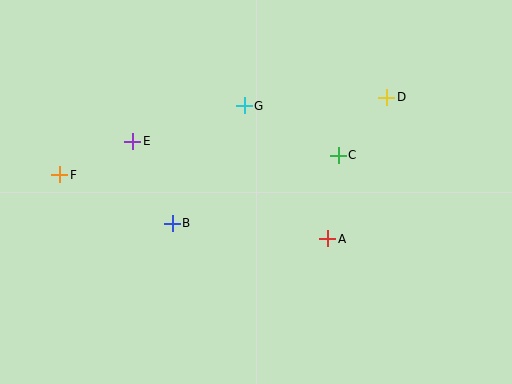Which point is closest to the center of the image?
Point A at (328, 239) is closest to the center.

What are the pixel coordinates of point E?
Point E is at (133, 141).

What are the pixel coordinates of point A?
Point A is at (328, 239).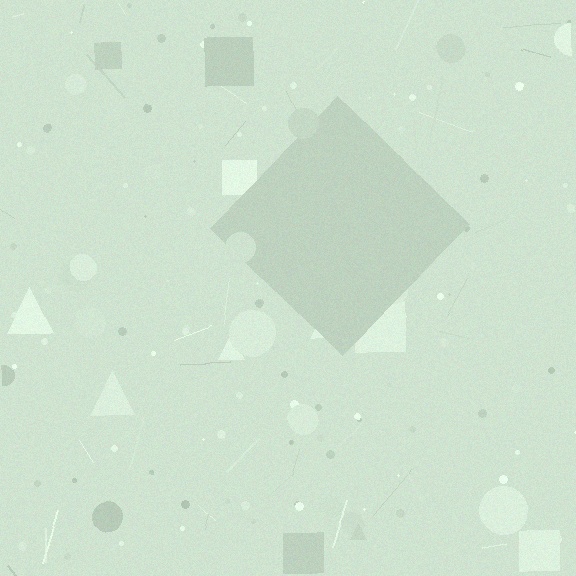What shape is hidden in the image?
A diamond is hidden in the image.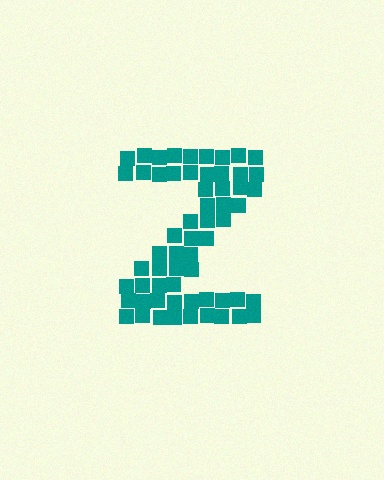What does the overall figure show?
The overall figure shows the letter Z.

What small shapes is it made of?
It is made of small squares.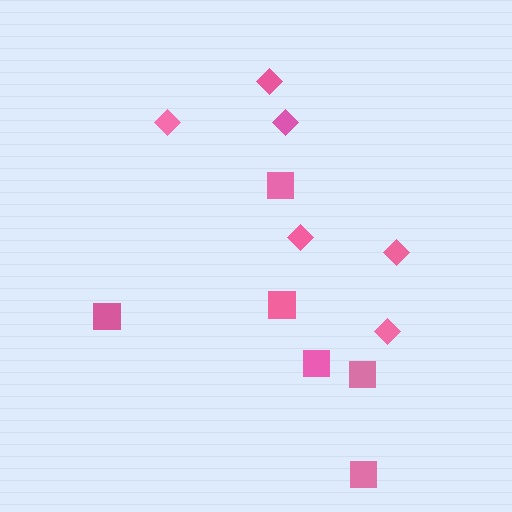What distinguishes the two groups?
There are 2 groups: one group of squares (6) and one group of diamonds (6).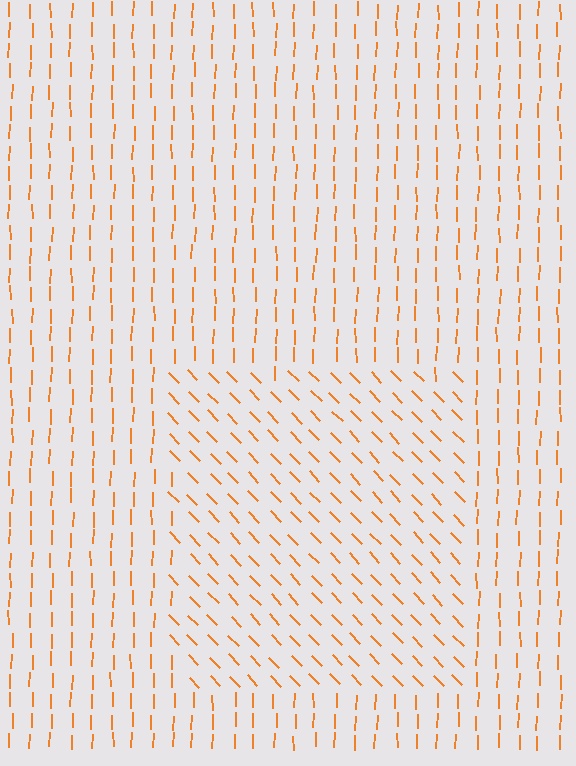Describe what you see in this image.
The image is filled with small orange line segments. A rectangle region in the image has lines oriented differently from the surrounding lines, creating a visible texture boundary.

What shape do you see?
I see a rectangle.